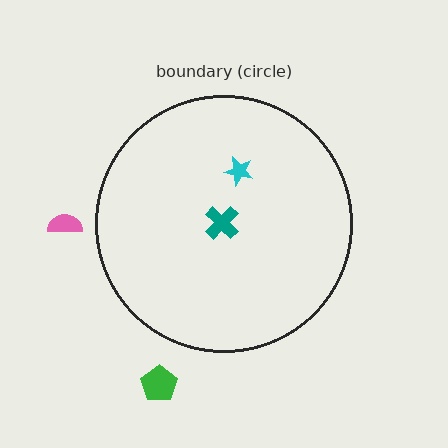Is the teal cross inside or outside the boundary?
Inside.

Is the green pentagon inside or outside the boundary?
Outside.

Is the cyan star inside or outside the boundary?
Inside.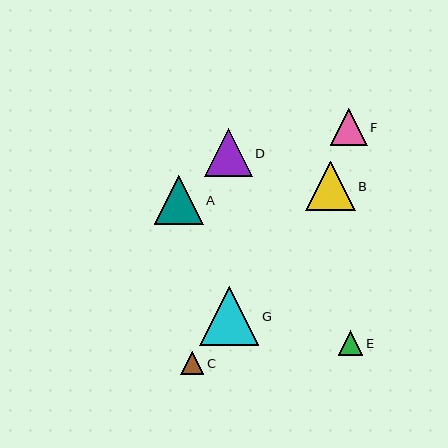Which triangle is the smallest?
Triangle C is the smallest with a size of approximately 23 pixels.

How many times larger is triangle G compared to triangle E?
Triangle G is approximately 2.4 times the size of triangle E.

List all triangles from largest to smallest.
From largest to smallest: G, B, A, D, F, E, C.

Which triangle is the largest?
Triangle G is the largest with a size of approximately 59 pixels.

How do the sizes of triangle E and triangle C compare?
Triangle E and triangle C are approximately the same size.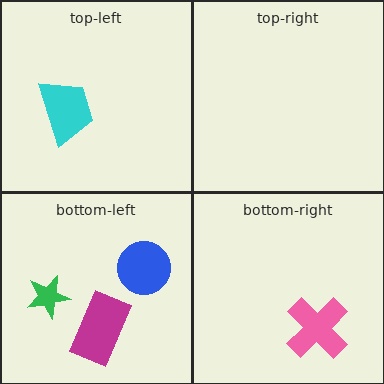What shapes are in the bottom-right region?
The pink cross.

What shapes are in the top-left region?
The cyan trapezoid.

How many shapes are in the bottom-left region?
3.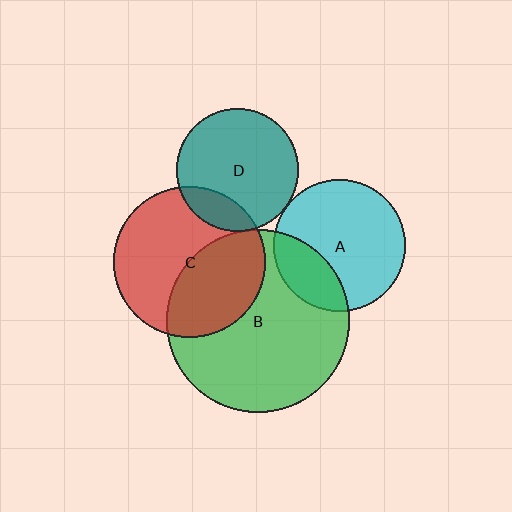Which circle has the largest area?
Circle B (green).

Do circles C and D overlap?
Yes.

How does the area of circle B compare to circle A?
Approximately 1.9 times.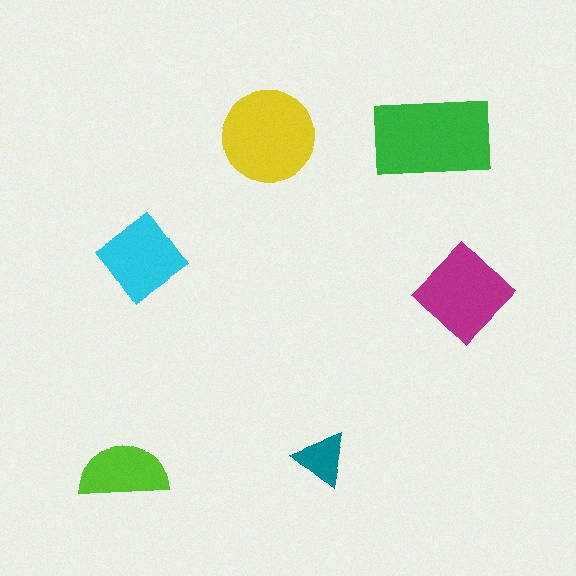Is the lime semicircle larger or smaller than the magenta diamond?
Smaller.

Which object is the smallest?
The teal triangle.